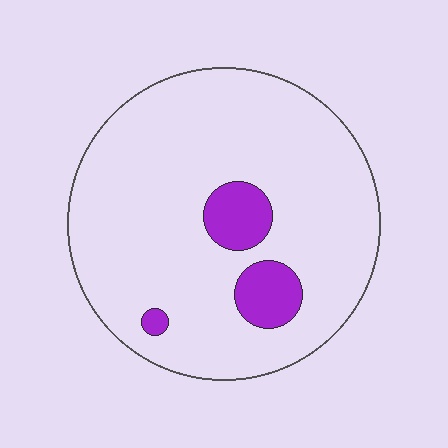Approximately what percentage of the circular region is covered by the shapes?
Approximately 10%.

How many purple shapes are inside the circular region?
3.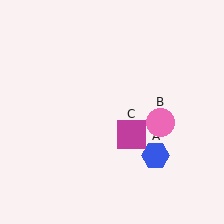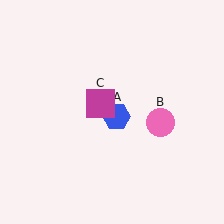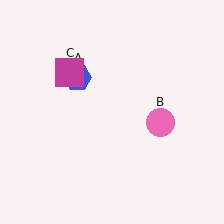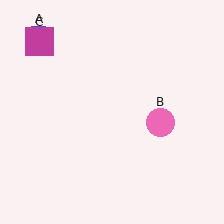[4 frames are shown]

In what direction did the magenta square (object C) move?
The magenta square (object C) moved up and to the left.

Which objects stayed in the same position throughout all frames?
Pink circle (object B) remained stationary.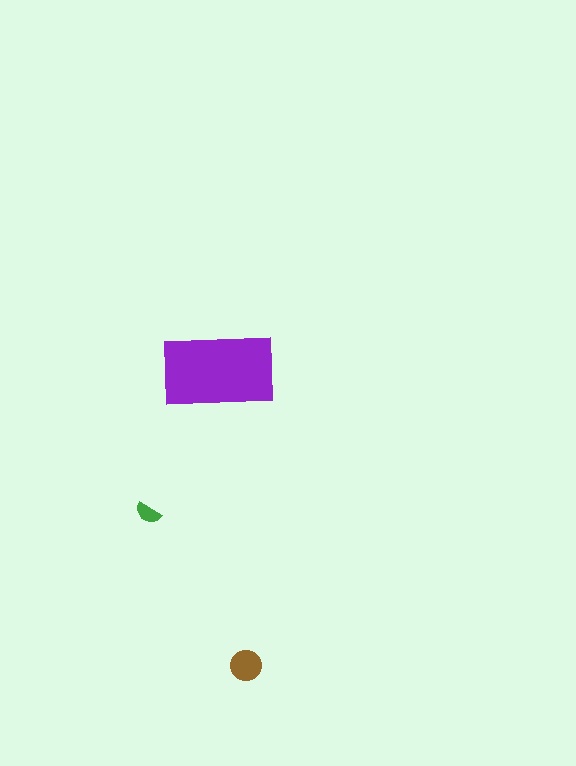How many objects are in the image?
There are 3 objects in the image.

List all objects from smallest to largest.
The green semicircle, the brown circle, the purple rectangle.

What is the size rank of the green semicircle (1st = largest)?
3rd.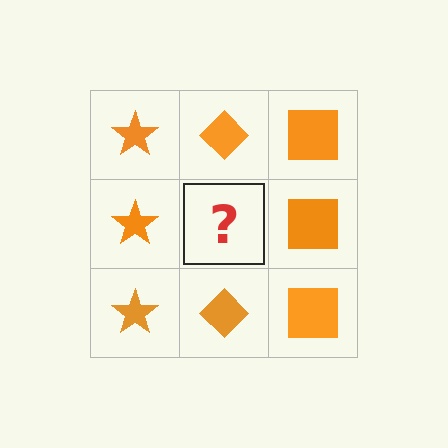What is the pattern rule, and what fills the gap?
The rule is that each column has a consistent shape. The gap should be filled with an orange diamond.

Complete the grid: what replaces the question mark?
The question mark should be replaced with an orange diamond.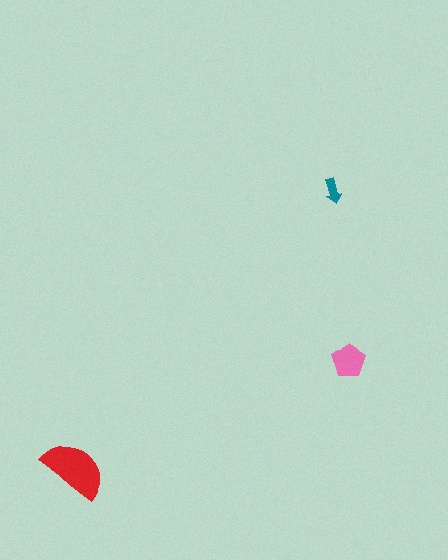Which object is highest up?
The teal arrow is topmost.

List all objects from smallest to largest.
The teal arrow, the pink pentagon, the red semicircle.